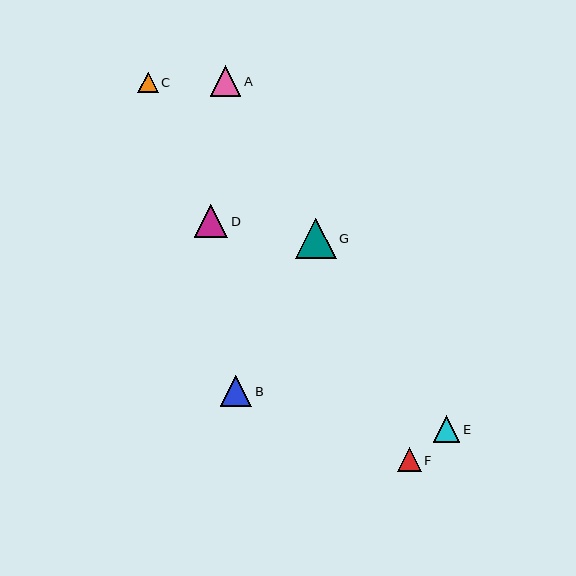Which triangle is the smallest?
Triangle C is the smallest with a size of approximately 20 pixels.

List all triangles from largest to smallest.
From largest to smallest: G, D, B, A, E, F, C.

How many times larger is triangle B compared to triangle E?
Triangle B is approximately 1.2 times the size of triangle E.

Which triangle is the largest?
Triangle G is the largest with a size of approximately 41 pixels.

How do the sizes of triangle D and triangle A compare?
Triangle D and triangle A are approximately the same size.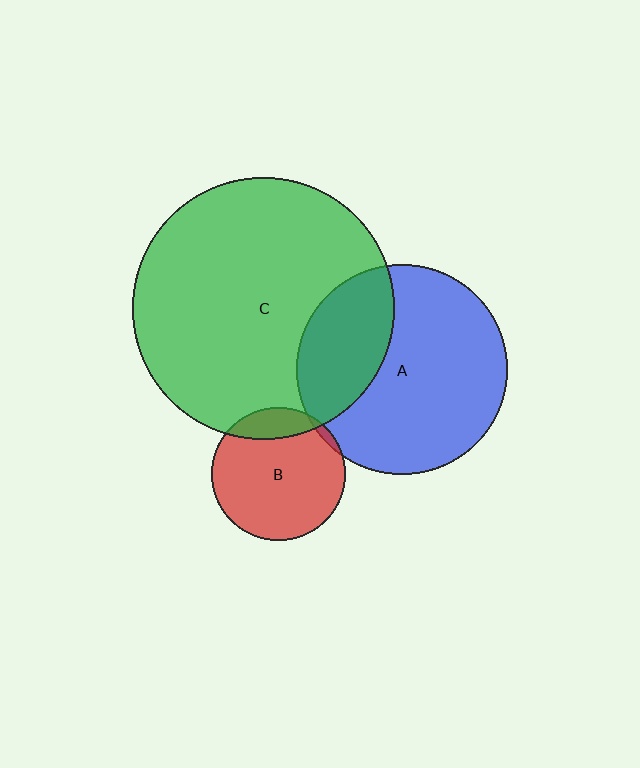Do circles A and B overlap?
Yes.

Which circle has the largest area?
Circle C (green).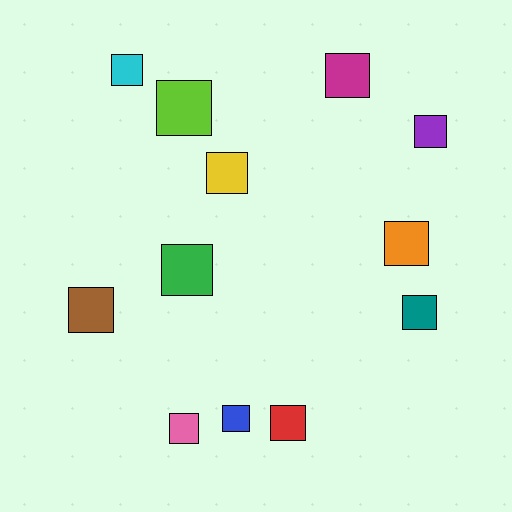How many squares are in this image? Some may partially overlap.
There are 12 squares.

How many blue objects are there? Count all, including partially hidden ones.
There is 1 blue object.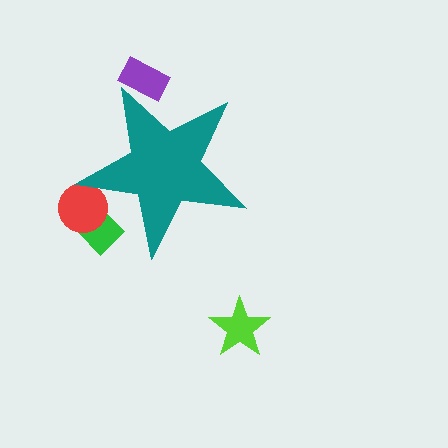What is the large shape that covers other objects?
A teal star.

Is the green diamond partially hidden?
Yes, the green diamond is partially hidden behind the teal star.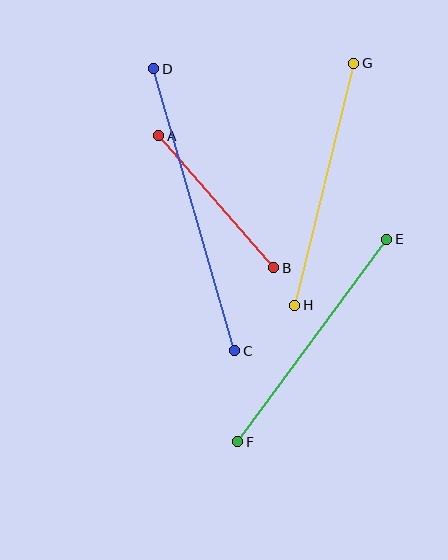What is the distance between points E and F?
The distance is approximately 251 pixels.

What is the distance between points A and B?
The distance is approximately 175 pixels.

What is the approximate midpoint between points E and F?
The midpoint is at approximately (312, 340) pixels.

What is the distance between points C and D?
The distance is approximately 293 pixels.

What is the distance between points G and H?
The distance is approximately 249 pixels.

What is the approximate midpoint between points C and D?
The midpoint is at approximately (194, 210) pixels.